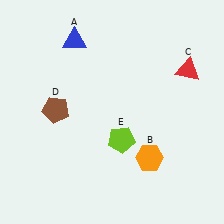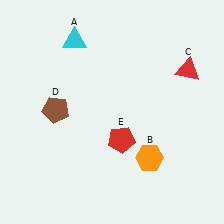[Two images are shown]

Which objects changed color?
A changed from blue to cyan. E changed from lime to red.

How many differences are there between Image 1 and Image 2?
There are 2 differences between the two images.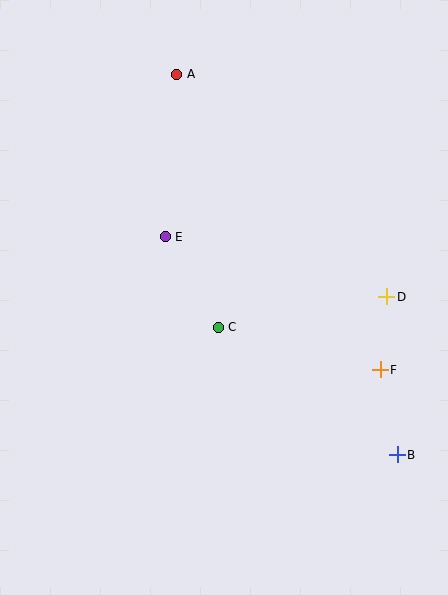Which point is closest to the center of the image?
Point C at (218, 327) is closest to the center.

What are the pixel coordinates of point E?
Point E is at (165, 237).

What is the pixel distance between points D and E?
The distance between D and E is 230 pixels.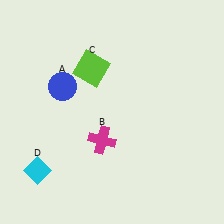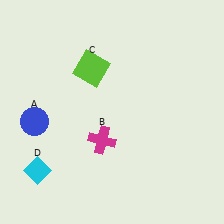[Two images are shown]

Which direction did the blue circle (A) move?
The blue circle (A) moved down.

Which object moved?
The blue circle (A) moved down.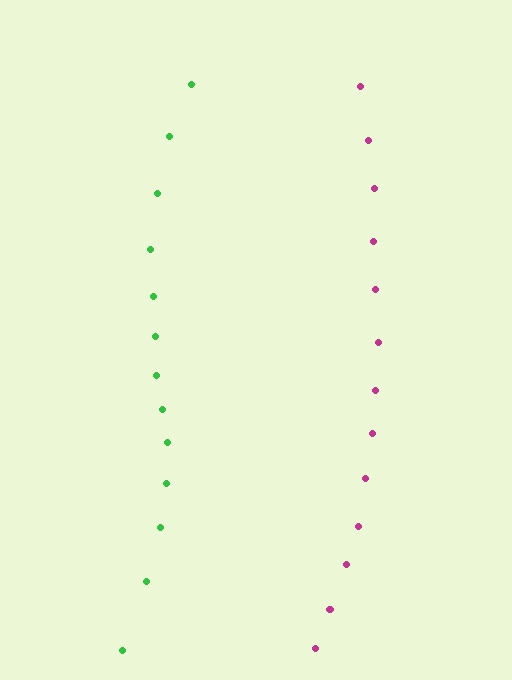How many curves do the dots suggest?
There are 2 distinct paths.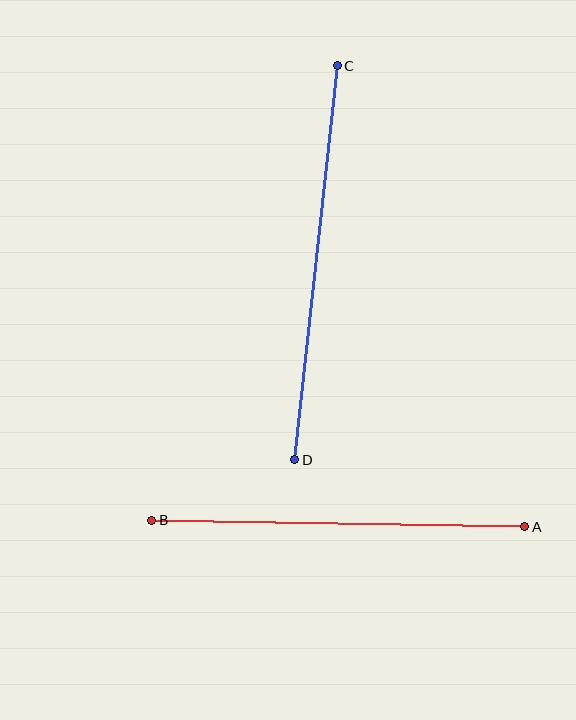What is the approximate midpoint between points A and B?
The midpoint is at approximately (338, 523) pixels.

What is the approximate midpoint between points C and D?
The midpoint is at approximately (316, 263) pixels.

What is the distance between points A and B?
The distance is approximately 373 pixels.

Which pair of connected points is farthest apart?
Points C and D are farthest apart.